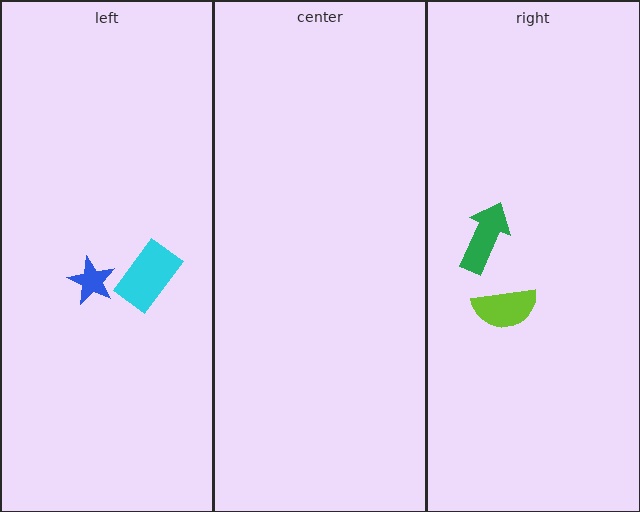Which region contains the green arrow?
The right region.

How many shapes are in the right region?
2.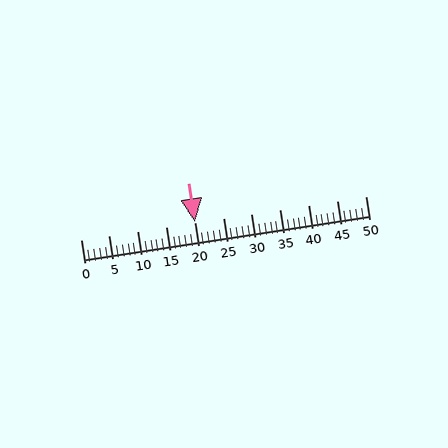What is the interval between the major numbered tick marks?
The major tick marks are spaced 5 units apart.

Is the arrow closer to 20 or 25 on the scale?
The arrow is closer to 20.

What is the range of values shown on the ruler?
The ruler shows values from 0 to 50.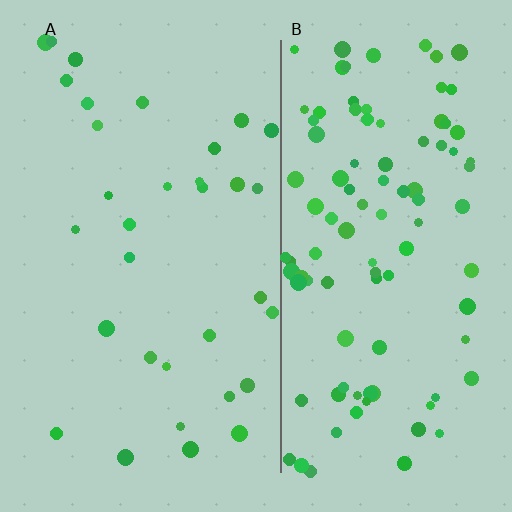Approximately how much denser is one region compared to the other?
Approximately 3.1× — region B over region A.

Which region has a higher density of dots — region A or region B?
B (the right).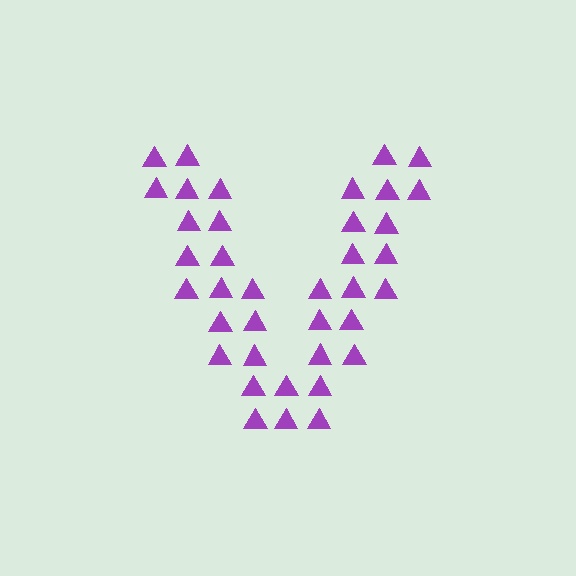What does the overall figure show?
The overall figure shows the letter V.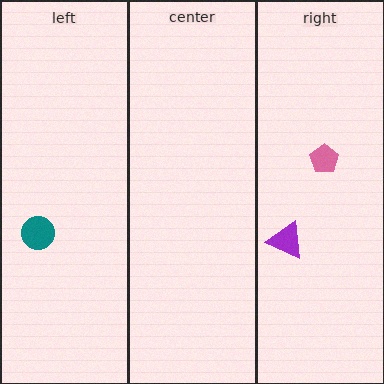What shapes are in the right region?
The pink pentagon, the purple triangle.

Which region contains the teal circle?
The left region.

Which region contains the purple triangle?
The right region.